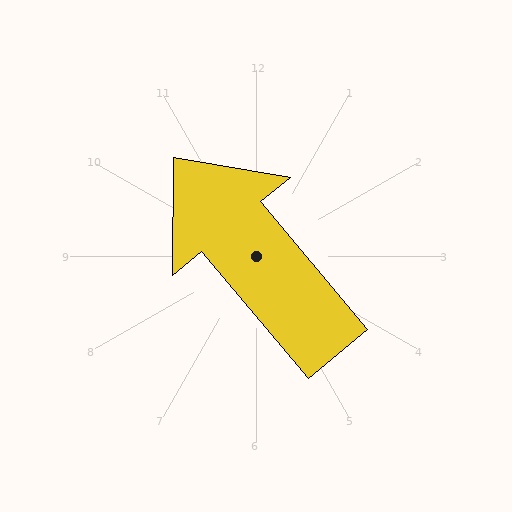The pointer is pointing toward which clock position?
Roughly 11 o'clock.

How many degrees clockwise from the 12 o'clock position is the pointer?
Approximately 320 degrees.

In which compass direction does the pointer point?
Northwest.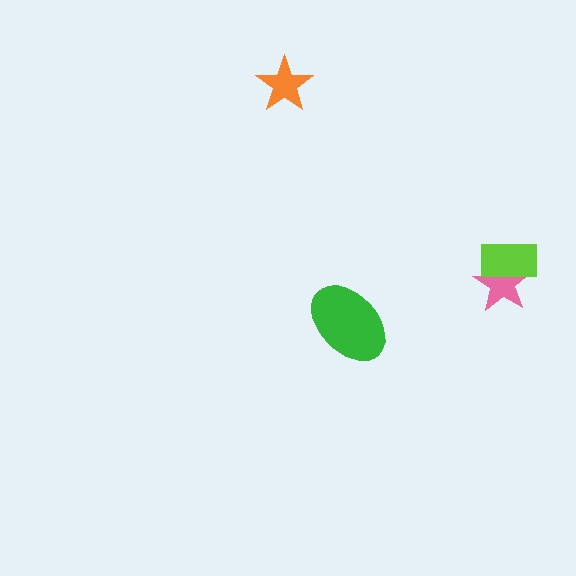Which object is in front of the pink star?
The lime rectangle is in front of the pink star.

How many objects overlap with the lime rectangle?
1 object overlaps with the lime rectangle.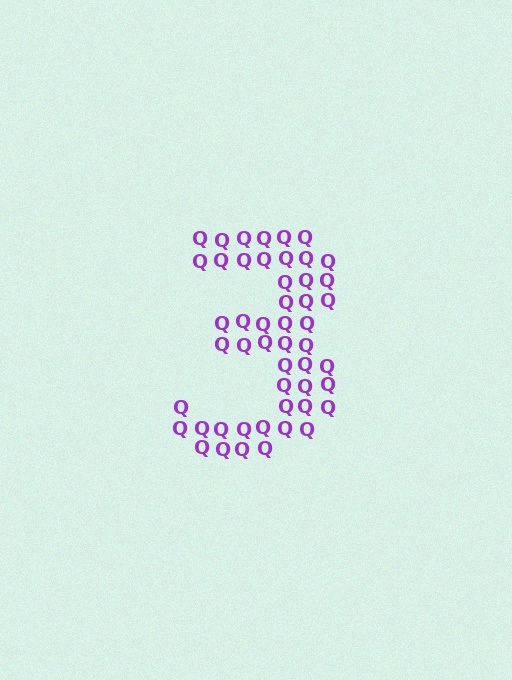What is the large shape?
The large shape is the digit 3.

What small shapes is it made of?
It is made of small letter Q's.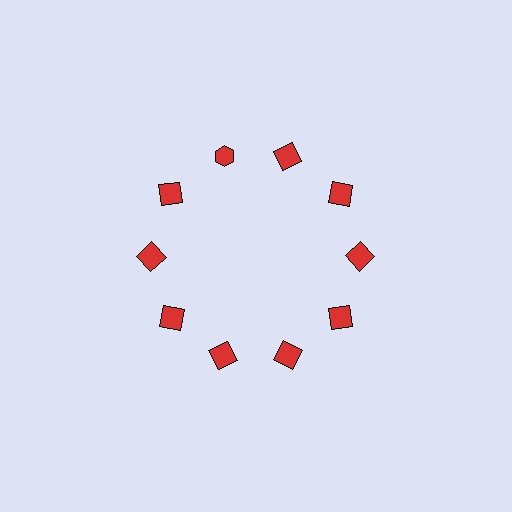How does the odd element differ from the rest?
It has a different shape: hexagon instead of square.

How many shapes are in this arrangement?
There are 10 shapes arranged in a ring pattern.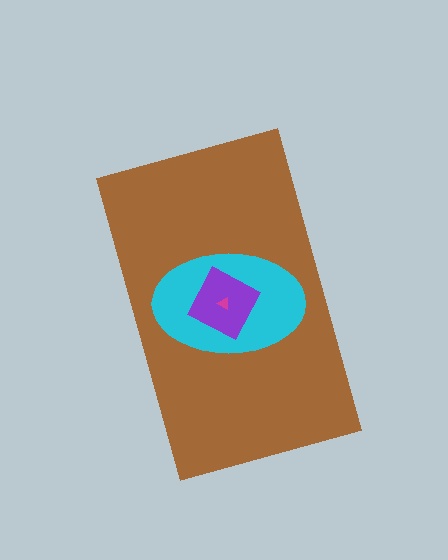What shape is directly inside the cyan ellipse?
The purple square.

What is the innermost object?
The magenta triangle.